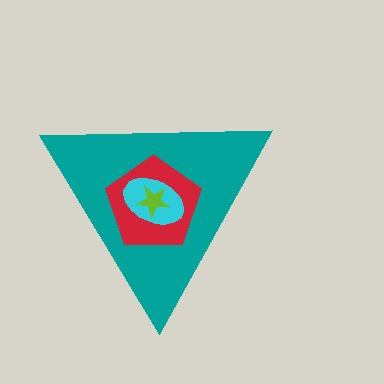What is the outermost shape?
The teal triangle.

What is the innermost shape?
The lime star.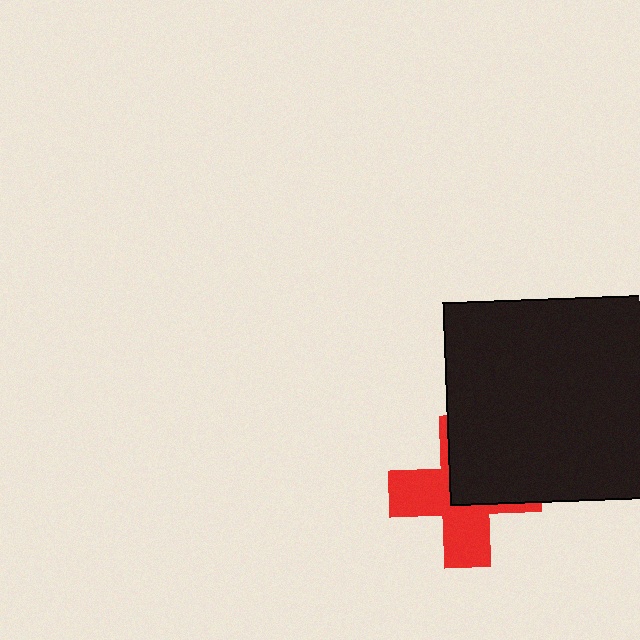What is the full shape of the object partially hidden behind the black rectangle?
The partially hidden object is a red cross.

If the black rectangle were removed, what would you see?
You would see the complete red cross.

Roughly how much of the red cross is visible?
About half of it is visible (roughly 54%).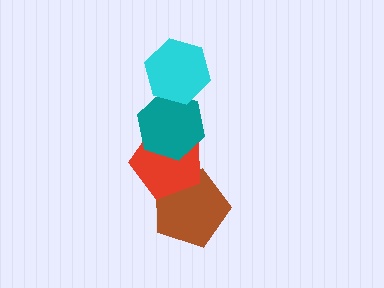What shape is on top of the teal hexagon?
The cyan hexagon is on top of the teal hexagon.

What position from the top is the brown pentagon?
The brown pentagon is 4th from the top.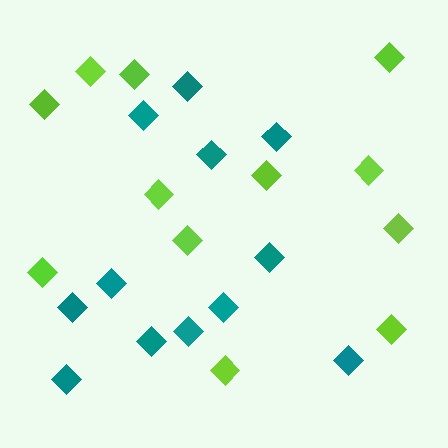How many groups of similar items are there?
There are 2 groups: one group of teal diamonds (12) and one group of lime diamonds (12).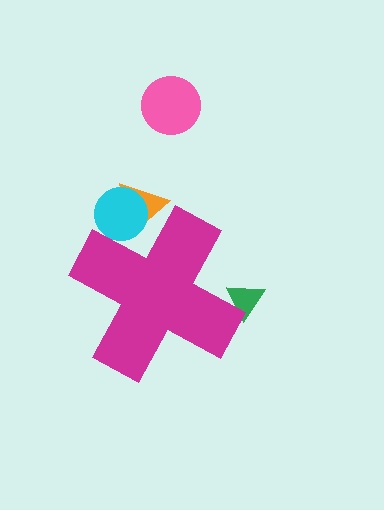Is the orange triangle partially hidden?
Yes, the orange triangle is partially hidden behind the magenta cross.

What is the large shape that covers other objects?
A magenta cross.